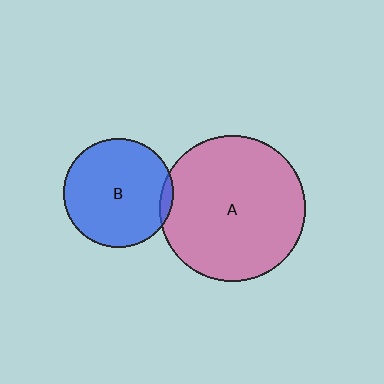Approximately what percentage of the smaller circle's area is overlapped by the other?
Approximately 5%.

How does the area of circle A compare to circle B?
Approximately 1.8 times.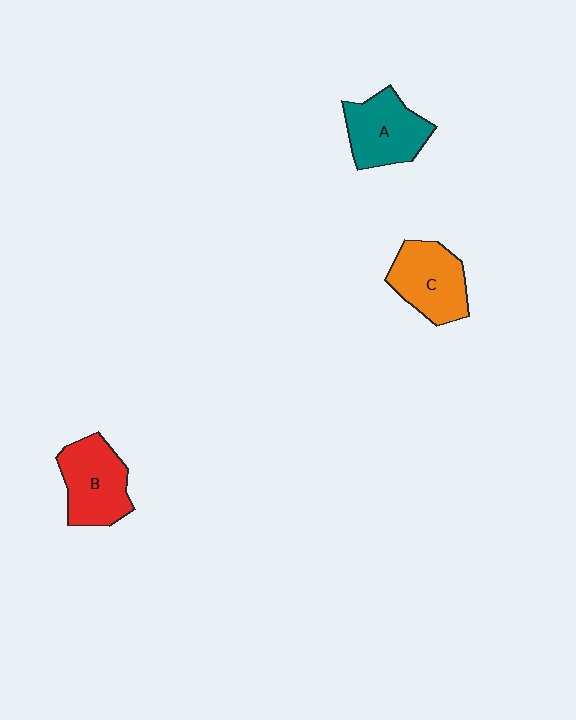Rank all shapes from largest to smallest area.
From largest to smallest: B (red), C (orange), A (teal).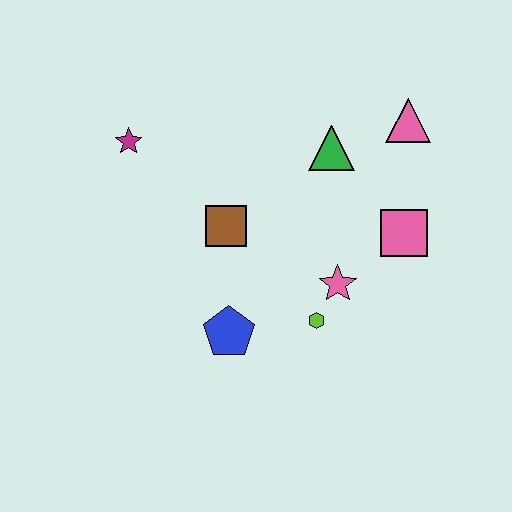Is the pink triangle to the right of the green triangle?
Yes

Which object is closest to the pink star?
The lime hexagon is closest to the pink star.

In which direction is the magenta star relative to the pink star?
The magenta star is to the left of the pink star.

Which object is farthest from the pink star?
The magenta star is farthest from the pink star.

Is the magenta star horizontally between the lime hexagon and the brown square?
No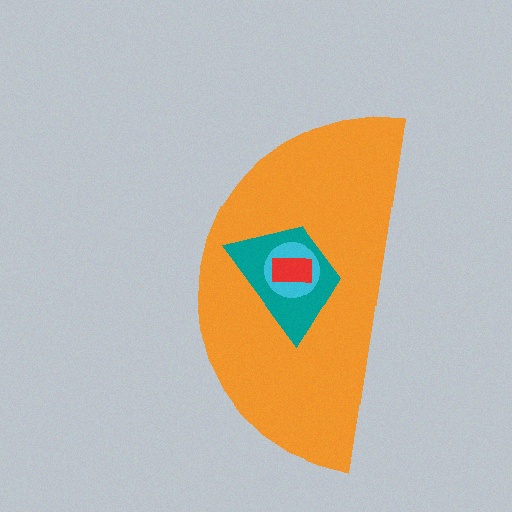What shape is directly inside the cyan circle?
The red rectangle.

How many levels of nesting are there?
4.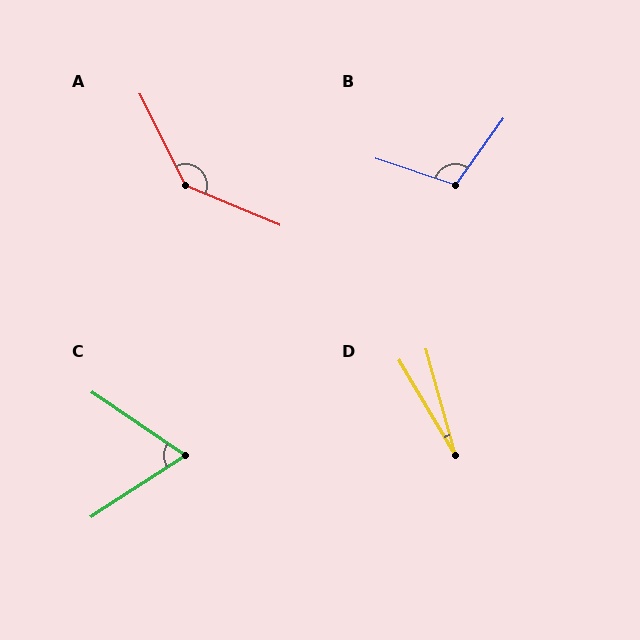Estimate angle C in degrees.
Approximately 67 degrees.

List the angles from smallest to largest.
D (16°), C (67°), B (107°), A (139°).